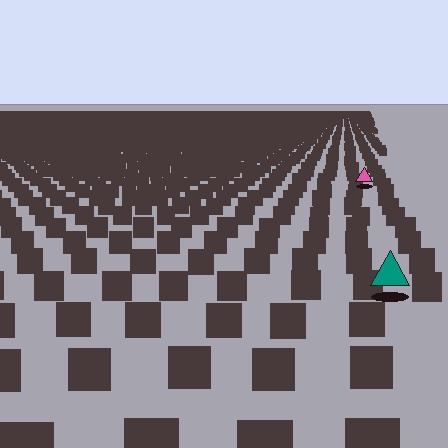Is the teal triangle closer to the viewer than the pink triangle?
Yes. The teal triangle is closer — you can tell from the texture gradient: the ground texture is coarser near it.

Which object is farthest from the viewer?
The pink triangle is farthest from the viewer. It appears smaller and the ground texture around it is denser.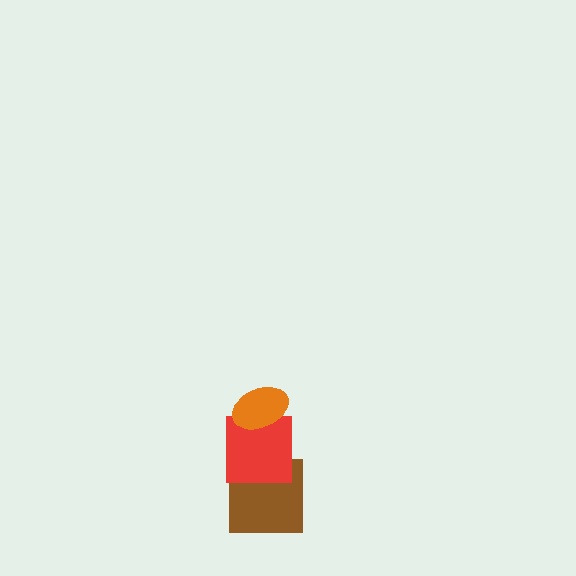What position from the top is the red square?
The red square is 2nd from the top.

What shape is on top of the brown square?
The red square is on top of the brown square.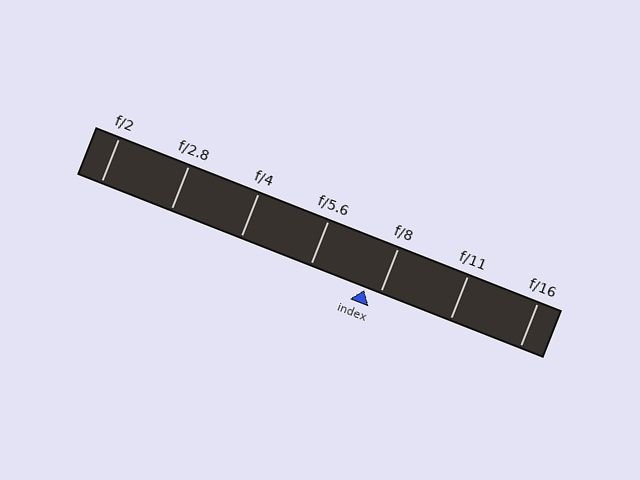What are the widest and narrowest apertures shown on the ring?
The widest aperture shown is f/2 and the narrowest is f/16.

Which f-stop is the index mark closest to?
The index mark is closest to f/8.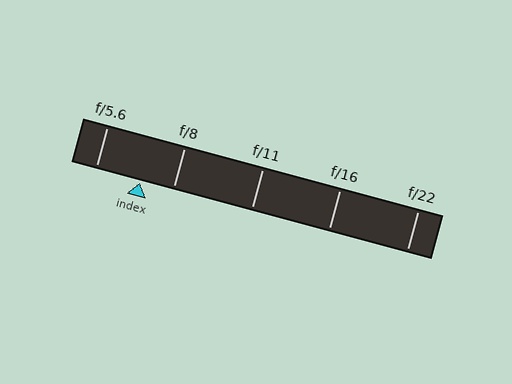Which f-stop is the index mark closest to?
The index mark is closest to f/8.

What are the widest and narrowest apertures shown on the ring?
The widest aperture shown is f/5.6 and the narrowest is f/22.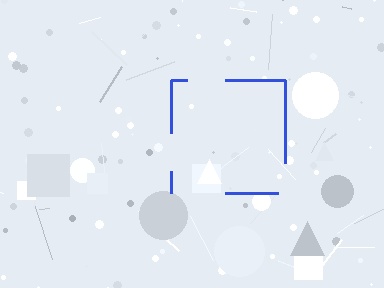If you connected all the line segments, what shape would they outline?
They would outline a square.